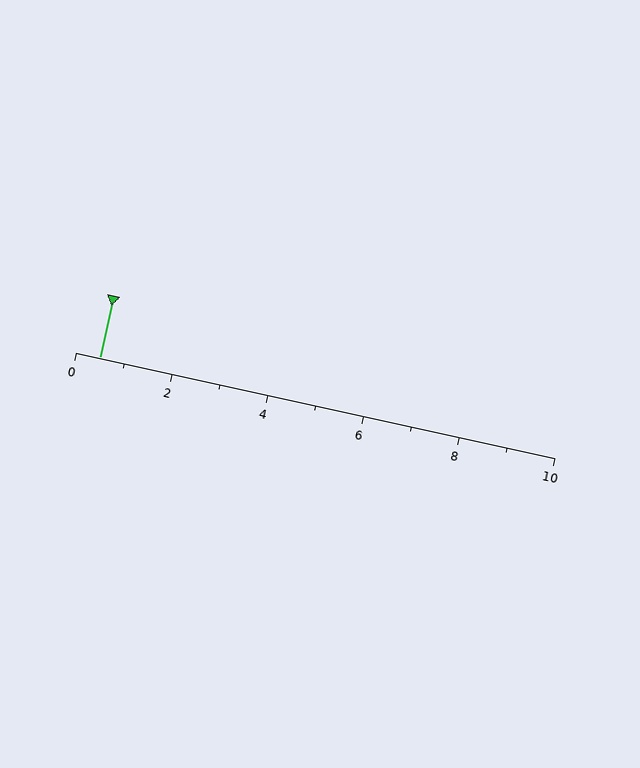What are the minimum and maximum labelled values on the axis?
The axis runs from 0 to 10.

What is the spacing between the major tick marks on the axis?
The major ticks are spaced 2 apart.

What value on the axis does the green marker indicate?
The marker indicates approximately 0.5.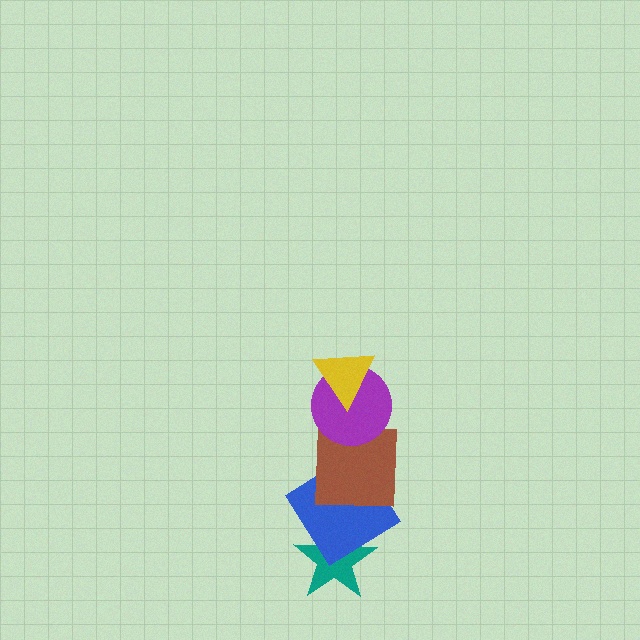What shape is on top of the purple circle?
The yellow triangle is on top of the purple circle.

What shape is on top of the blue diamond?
The brown square is on top of the blue diamond.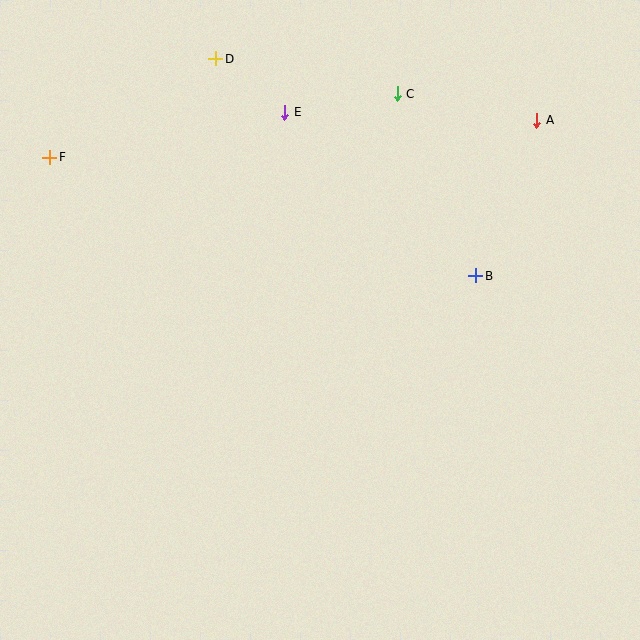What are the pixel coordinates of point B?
Point B is at (476, 276).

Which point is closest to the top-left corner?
Point F is closest to the top-left corner.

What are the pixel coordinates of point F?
Point F is at (50, 157).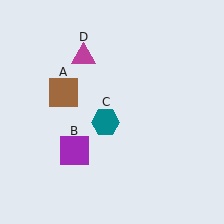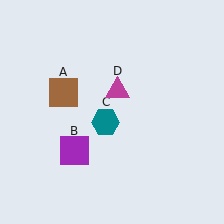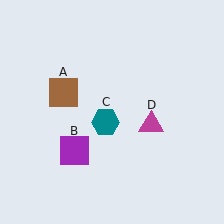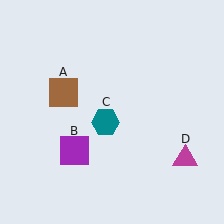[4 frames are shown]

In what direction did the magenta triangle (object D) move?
The magenta triangle (object D) moved down and to the right.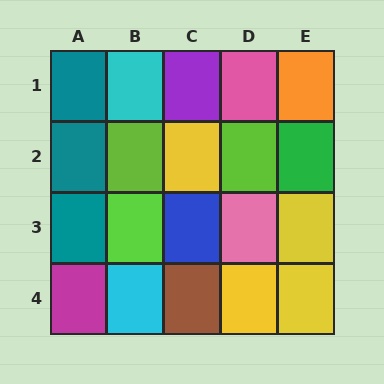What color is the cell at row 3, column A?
Teal.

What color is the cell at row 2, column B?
Lime.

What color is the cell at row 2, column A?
Teal.